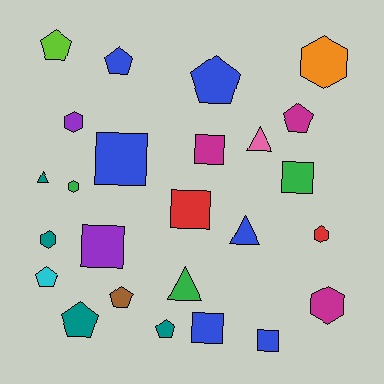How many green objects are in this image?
There are 3 green objects.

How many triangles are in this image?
There are 4 triangles.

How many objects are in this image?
There are 25 objects.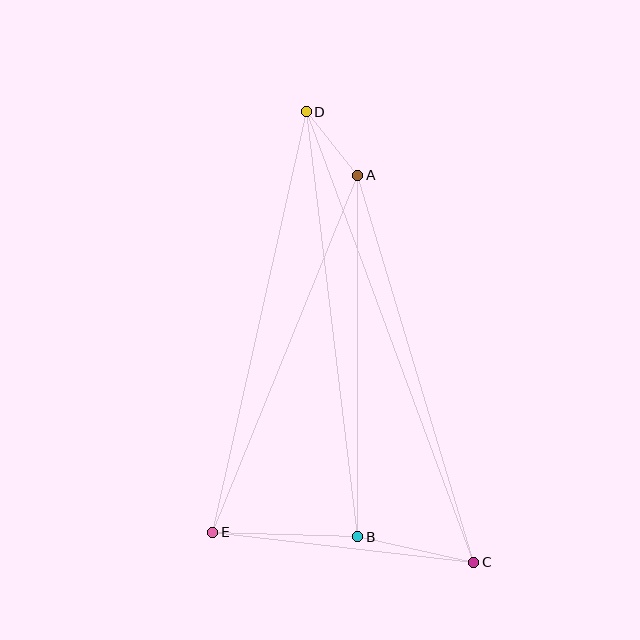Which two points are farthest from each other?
Points C and D are farthest from each other.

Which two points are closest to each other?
Points A and D are closest to each other.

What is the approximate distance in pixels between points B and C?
The distance between B and C is approximately 119 pixels.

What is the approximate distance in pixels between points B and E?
The distance between B and E is approximately 145 pixels.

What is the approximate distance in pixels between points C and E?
The distance between C and E is approximately 263 pixels.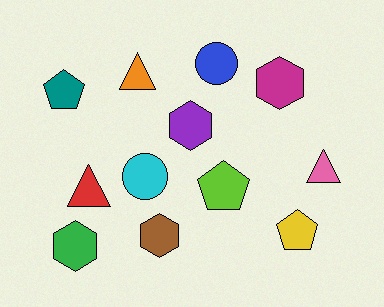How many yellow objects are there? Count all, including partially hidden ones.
There is 1 yellow object.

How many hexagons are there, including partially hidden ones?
There are 4 hexagons.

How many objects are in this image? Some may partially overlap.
There are 12 objects.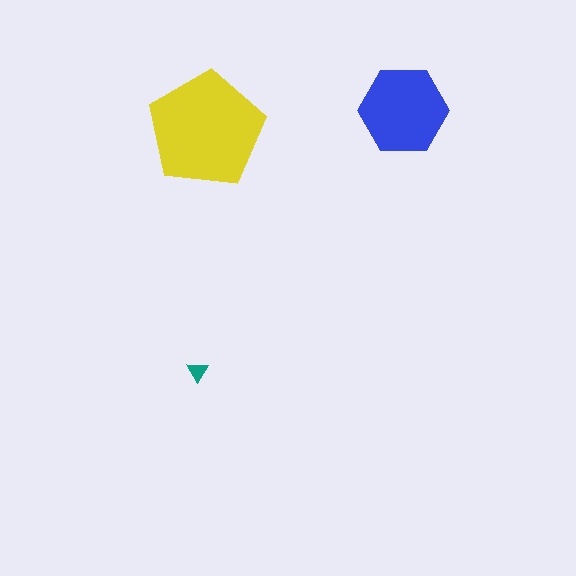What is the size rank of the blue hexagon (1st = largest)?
2nd.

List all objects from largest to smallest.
The yellow pentagon, the blue hexagon, the teal triangle.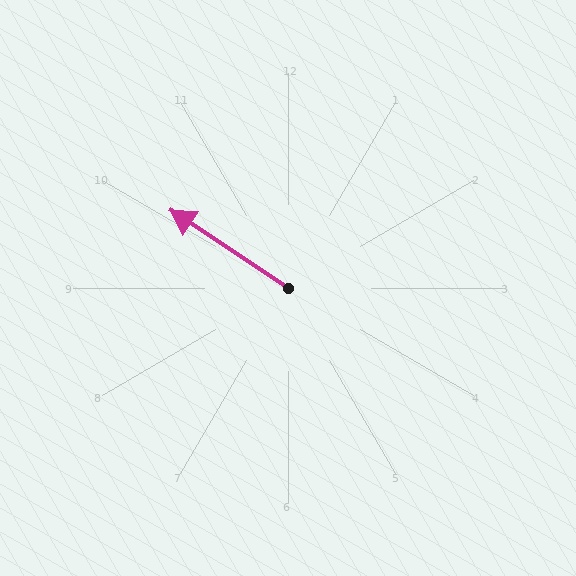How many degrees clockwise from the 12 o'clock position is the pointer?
Approximately 303 degrees.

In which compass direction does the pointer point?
Northwest.